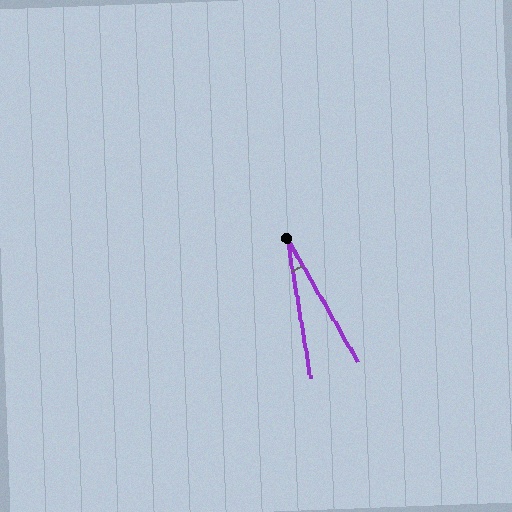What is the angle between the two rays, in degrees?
Approximately 20 degrees.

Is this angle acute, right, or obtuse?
It is acute.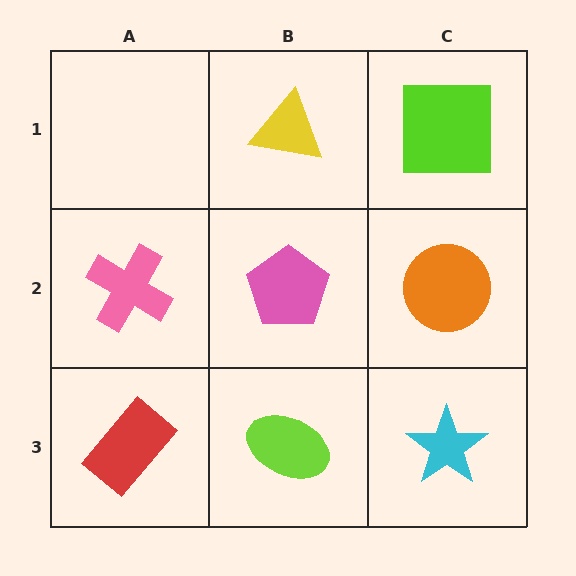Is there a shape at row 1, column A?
No, that cell is empty.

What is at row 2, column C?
An orange circle.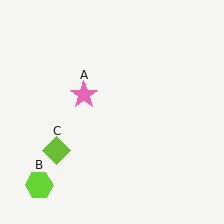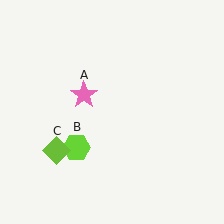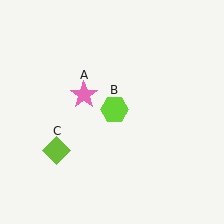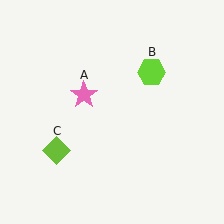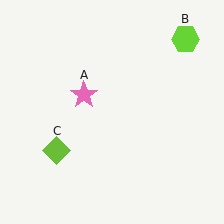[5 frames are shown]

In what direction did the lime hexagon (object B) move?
The lime hexagon (object B) moved up and to the right.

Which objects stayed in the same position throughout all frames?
Pink star (object A) and lime diamond (object C) remained stationary.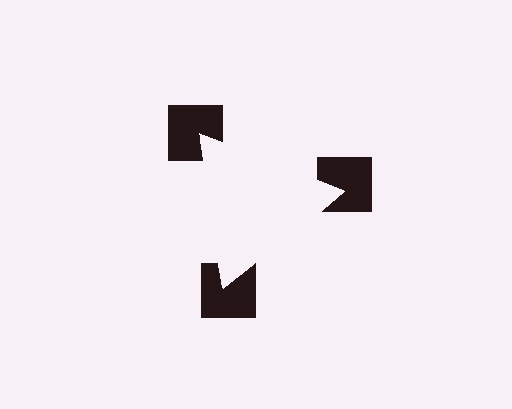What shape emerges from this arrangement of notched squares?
An illusory triangle — its edges are inferred from the aligned wedge cuts in the notched squares, not physically drawn.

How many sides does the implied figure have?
3 sides.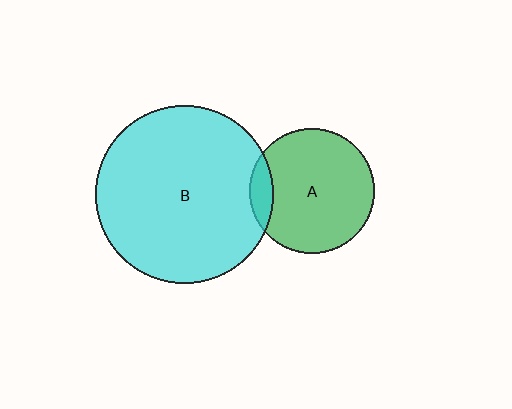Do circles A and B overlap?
Yes.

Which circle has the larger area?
Circle B (cyan).